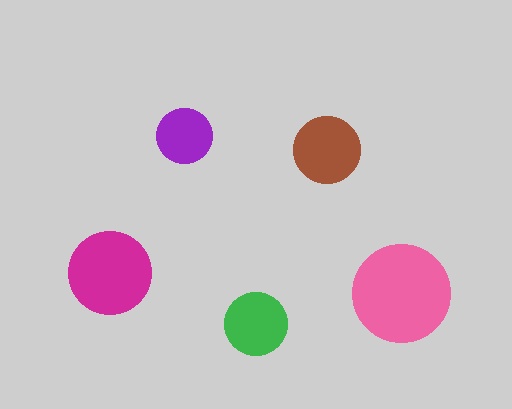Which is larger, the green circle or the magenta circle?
The magenta one.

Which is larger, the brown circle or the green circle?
The brown one.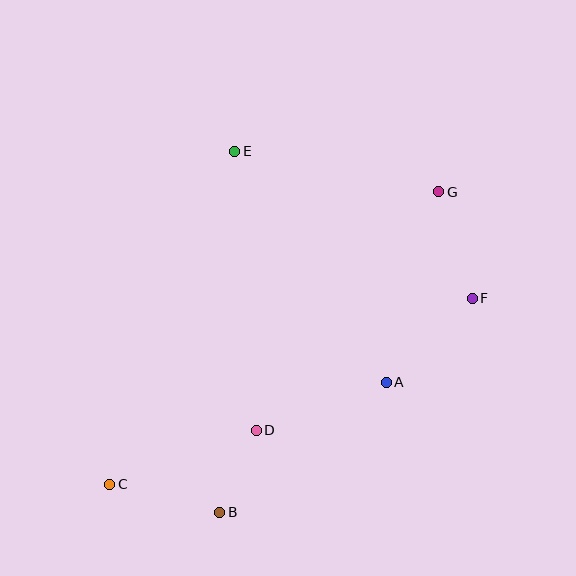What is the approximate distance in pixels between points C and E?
The distance between C and E is approximately 356 pixels.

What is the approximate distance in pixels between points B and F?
The distance between B and F is approximately 331 pixels.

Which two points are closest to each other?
Points B and D are closest to each other.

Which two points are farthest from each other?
Points C and G are farthest from each other.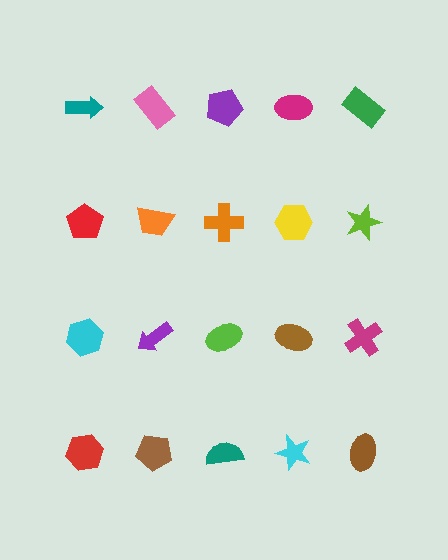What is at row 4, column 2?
A brown pentagon.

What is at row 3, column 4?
A brown ellipse.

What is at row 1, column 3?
A purple pentagon.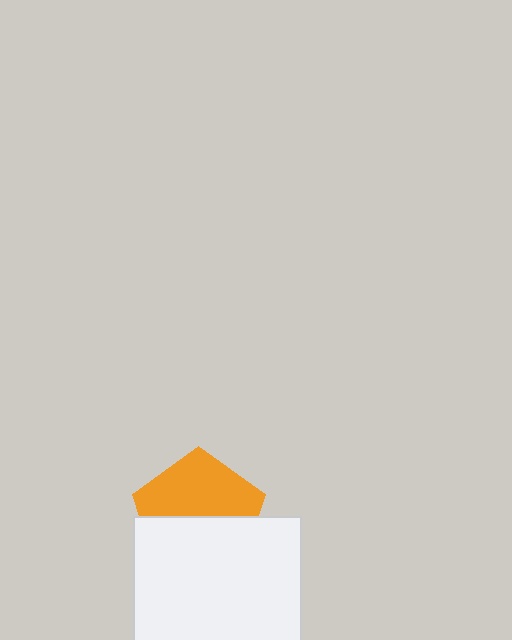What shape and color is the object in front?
The object in front is a white rectangle.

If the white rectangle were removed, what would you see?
You would see the complete orange pentagon.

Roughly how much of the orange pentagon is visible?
About half of it is visible (roughly 50%).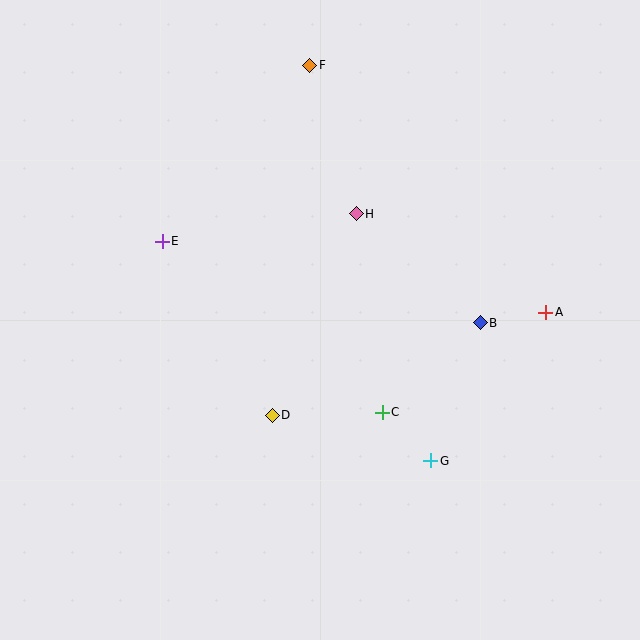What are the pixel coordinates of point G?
Point G is at (431, 461).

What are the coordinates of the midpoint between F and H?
The midpoint between F and H is at (333, 139).